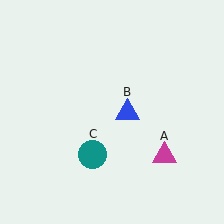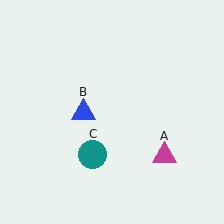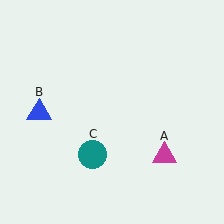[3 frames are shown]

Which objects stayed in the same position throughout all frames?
Magenta triangle (object A) and teal circle (object C) remained stationary.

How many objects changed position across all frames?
1 object changed position: blue triangle (object B).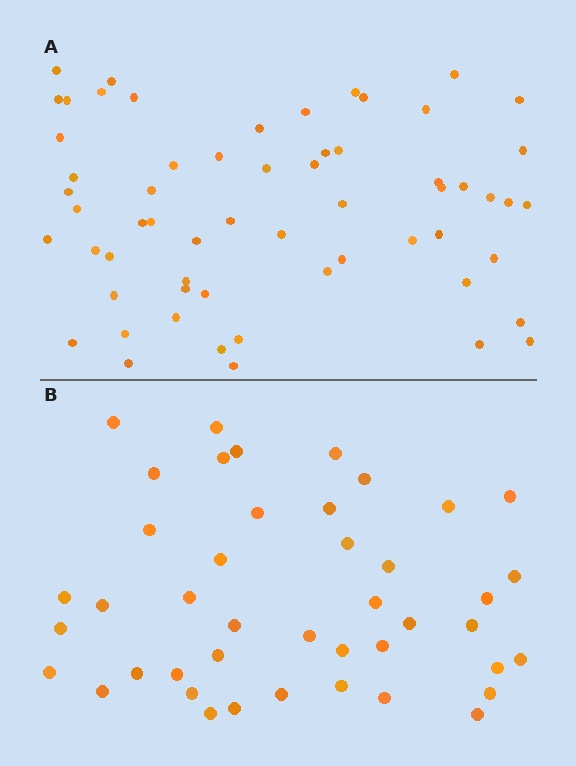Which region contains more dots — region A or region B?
Region A (the top region) has more dots.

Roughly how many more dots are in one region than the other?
Region A has approximately 15 more dots than region B.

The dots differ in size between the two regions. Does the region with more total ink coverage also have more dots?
No. Region B has more total ink coverage because its dots are larger, but region A actually contains more individual dots. Total area can be misleading — the number of items is what matters here.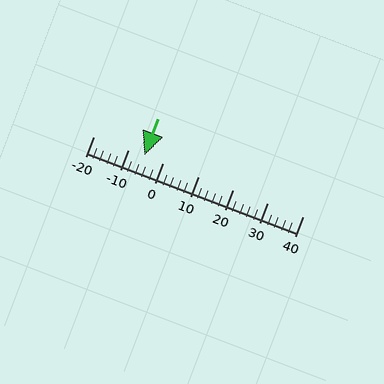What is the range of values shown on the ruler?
The ruler shows values from -20 to 40.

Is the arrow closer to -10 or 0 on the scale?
The arrow is closer to -10.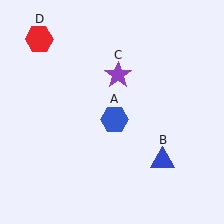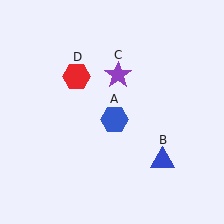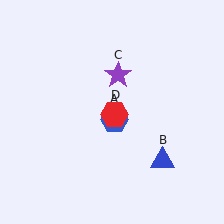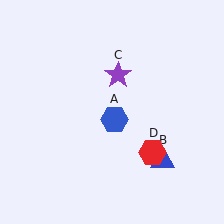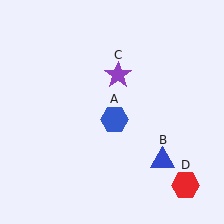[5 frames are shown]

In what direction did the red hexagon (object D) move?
The red hexagon (object D) moved down and to the right.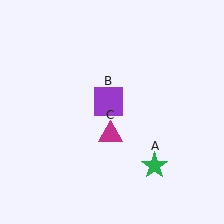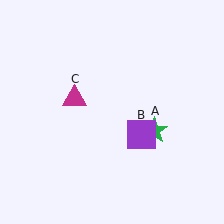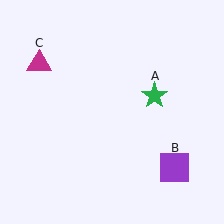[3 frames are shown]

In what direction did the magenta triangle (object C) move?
The magenta triangle (object C) moved up and to the left.